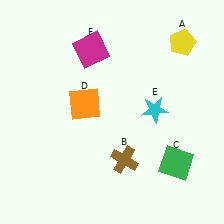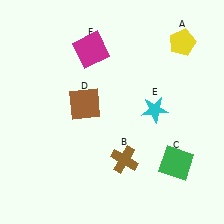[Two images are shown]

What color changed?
The square (D) changed from orange in Image 1 to brown in Image 2.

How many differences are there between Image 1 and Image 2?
There is 1 difference between the two images.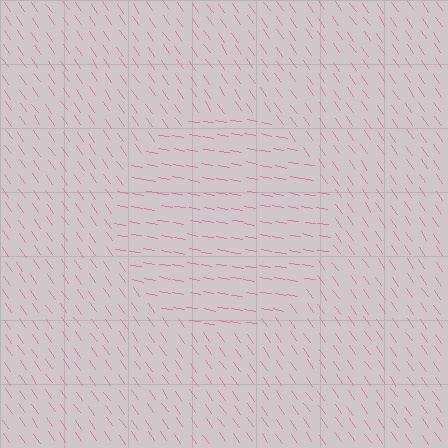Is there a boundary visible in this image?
Yes, there is a texture boundary formed by a change in line orientation.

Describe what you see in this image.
The image is filled with small pink line segments. A circle region in the image has lines oriented differently from the surrounding lines, creating a visible texture boundary.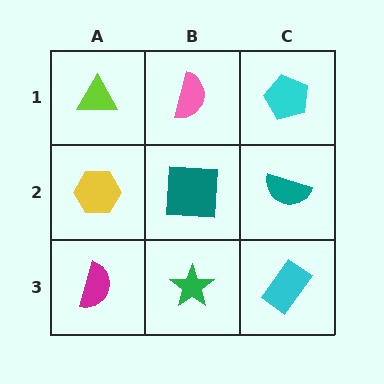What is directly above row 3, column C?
A teal semicircle.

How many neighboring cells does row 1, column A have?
2.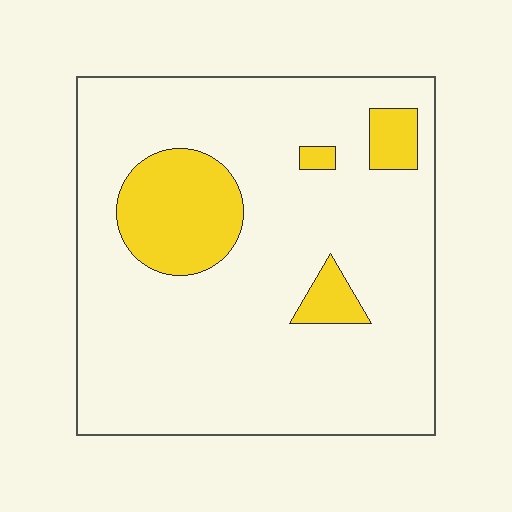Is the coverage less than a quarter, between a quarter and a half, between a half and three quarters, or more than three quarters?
Less than a quarter.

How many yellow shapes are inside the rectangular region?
4.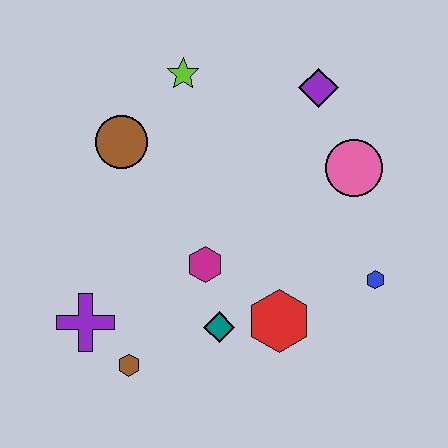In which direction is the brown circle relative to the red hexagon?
The brown circle is above the red hexagon.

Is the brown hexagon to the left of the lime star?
Yes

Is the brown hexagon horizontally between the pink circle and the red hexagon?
No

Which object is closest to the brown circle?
The lime star is closest to the brown circle.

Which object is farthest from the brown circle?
The blue hexagon is farthest from the brown circle.